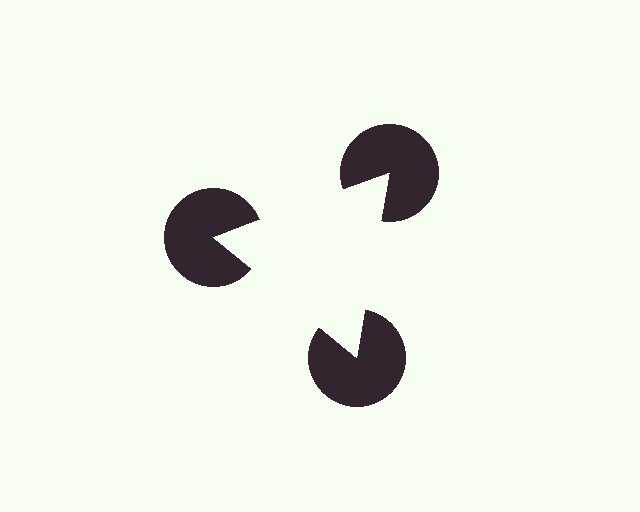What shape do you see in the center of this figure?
An illusory triangle — its edges are inferred from the aligned wedge cuts in the pac-man discs, not physically drawn.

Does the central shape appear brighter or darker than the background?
It typically appears slightly brighter than the background, even though no actual brightness change is drawn.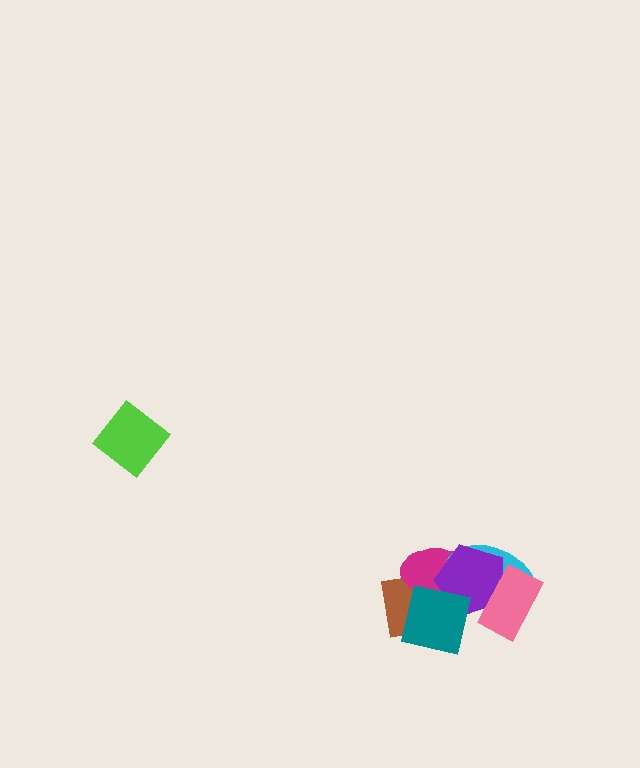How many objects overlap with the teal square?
4 objects overlap with the teal square.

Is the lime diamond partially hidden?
No, no other shape covers it.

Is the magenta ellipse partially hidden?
Yes, it is partially covered by another shape.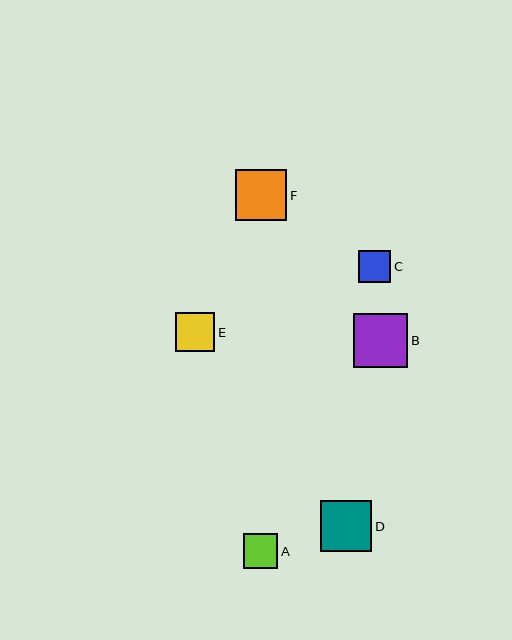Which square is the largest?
Square B is the largest with a size of approximately 55 pixels.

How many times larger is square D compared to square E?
Square D is approximately 1.3 times the size of square E.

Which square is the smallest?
Square C is the smallest with a size of approximately 33 pixels.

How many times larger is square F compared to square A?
Square F is approximately 1.5 times the size of square A.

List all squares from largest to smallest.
From largest to smallest: B, F, D, E, A, C.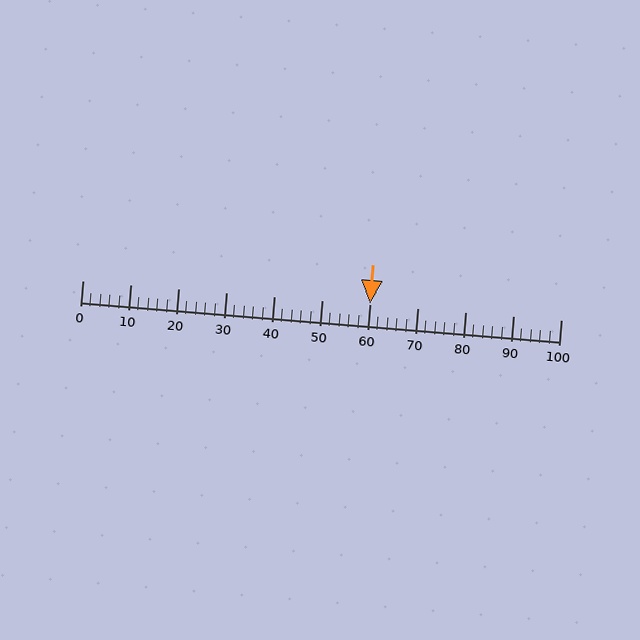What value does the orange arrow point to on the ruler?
The orange arrow points to approximately 60.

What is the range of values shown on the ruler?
The ruler shows values from 0 to 100.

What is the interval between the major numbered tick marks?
The major tick marks are spaced 10 units apart.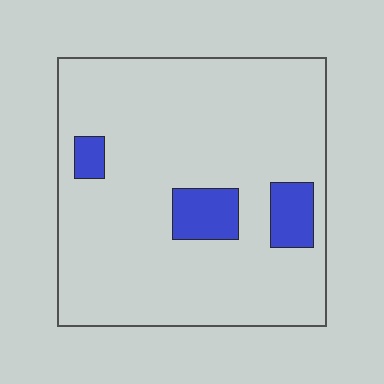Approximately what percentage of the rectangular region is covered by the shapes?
Approximately 10%.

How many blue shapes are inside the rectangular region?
3.